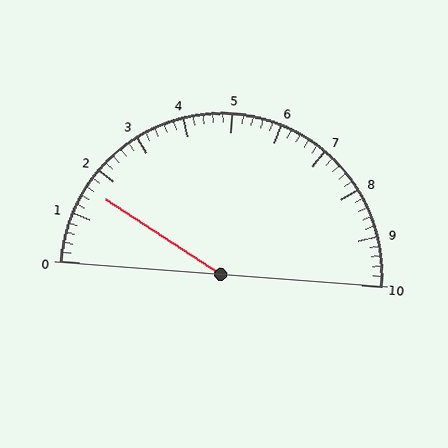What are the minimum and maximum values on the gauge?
The gauge ranges from 0 to 10.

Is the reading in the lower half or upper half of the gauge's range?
The reading is in the lower half of the range (0 to 10).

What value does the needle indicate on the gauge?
The needle indicates approximately 1.6.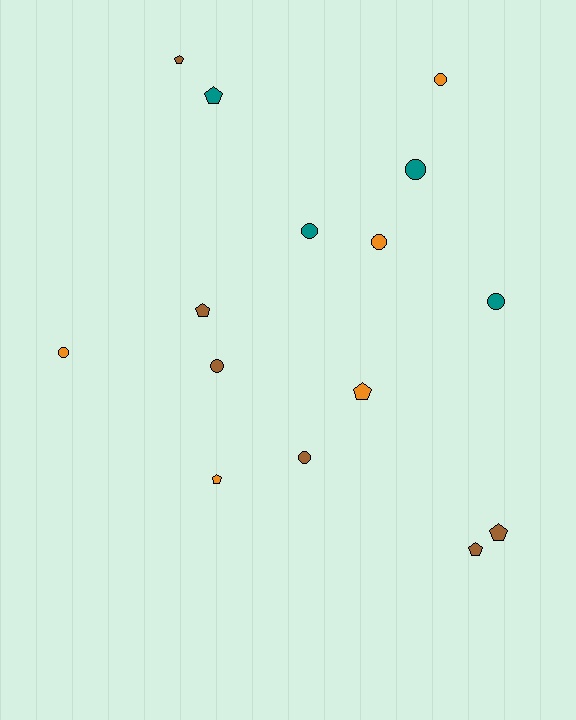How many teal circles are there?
There are 3 teal circles.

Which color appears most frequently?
Brown, with 6 objects.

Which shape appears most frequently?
Circle, with 8 objects.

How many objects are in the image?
There are 15 objects.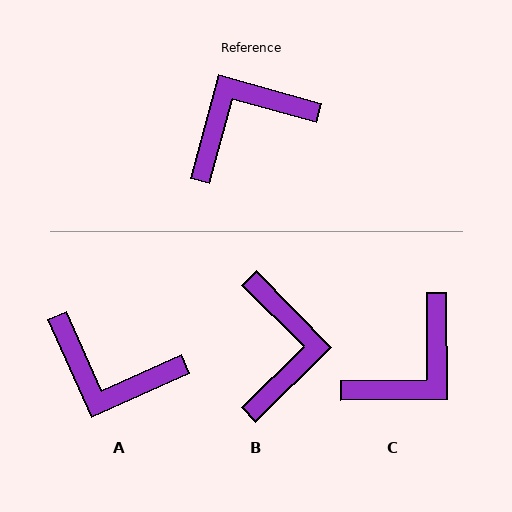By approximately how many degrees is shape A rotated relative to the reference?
Approximately 130 degrees counter-clockwise.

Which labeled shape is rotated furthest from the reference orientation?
C, about 164 degrees away.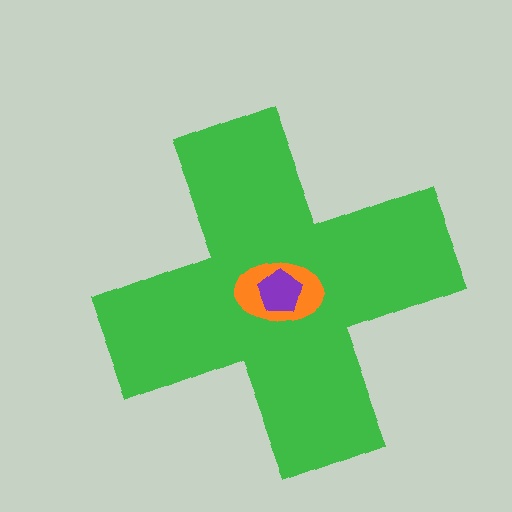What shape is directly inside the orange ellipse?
The purple pentagon.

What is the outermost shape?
The green cross.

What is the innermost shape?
The purple pentagon.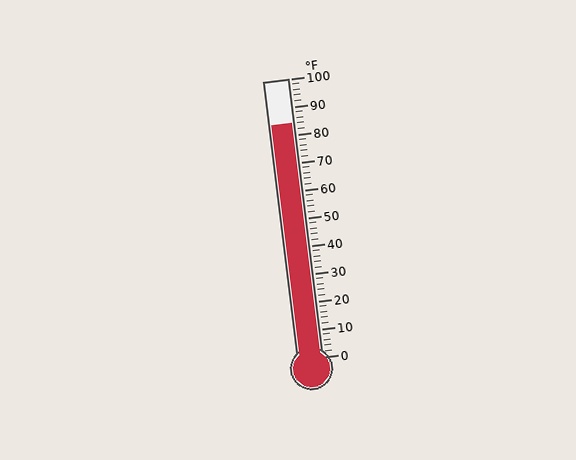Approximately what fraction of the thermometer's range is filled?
The thermometer is filled to approximately 85% of its range.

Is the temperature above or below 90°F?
The temperature is below 90°F.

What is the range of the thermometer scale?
The thermometer scale ranges from 0°F to 100°F.